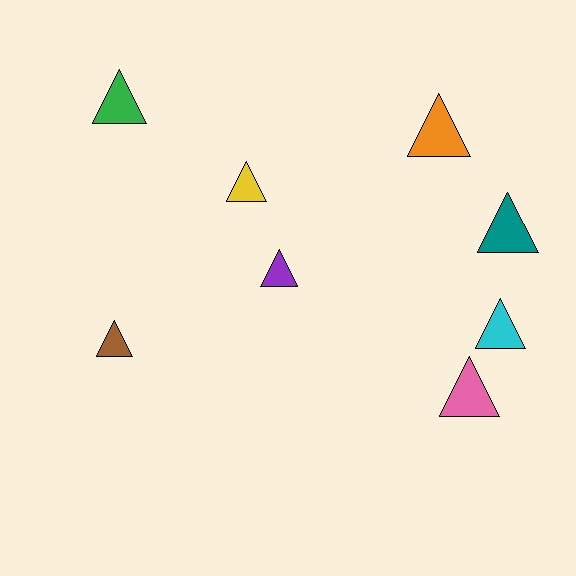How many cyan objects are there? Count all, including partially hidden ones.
There is 1 cyan object.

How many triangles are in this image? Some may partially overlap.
There are 8 triangles.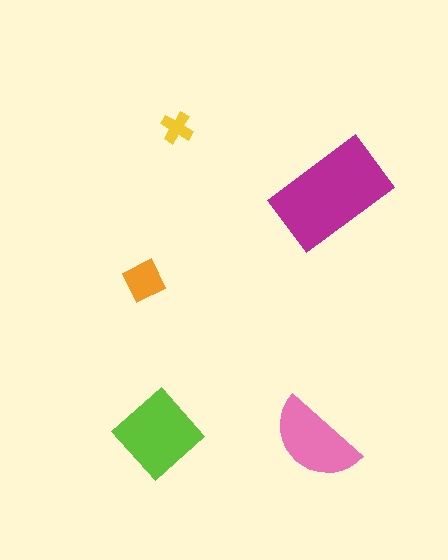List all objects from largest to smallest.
The magenta rectangle, the lime diamond, the pink semicircle, the orange diamond, the yellow cross.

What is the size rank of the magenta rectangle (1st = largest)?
1st.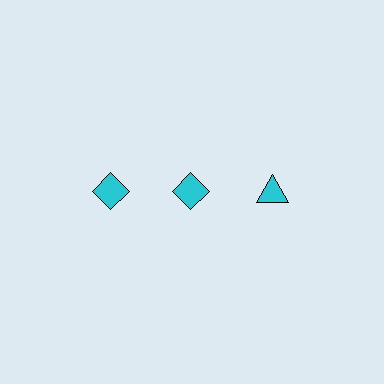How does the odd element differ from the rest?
It has a different shape: triangle instead of diamond.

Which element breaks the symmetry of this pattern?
The cyan triangle in the top row, center column breaks the symmetry. All other shapes are cyan diamonds.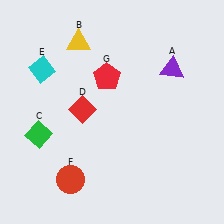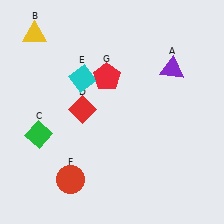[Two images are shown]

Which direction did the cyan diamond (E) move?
The cyan diamond (E) moved right.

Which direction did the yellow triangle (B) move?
The yellow triangle (B) moved left.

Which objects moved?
The objects that moved are: the yellow triangle (B), the cyan diamond (E).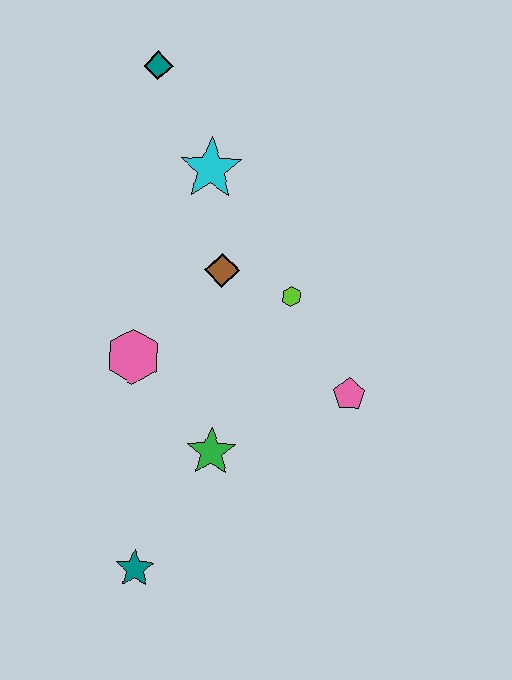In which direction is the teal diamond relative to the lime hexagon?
The teal diamond is above the lime hexagon.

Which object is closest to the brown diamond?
The lime hexagon is closest to the brown diamond.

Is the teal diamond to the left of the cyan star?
Yes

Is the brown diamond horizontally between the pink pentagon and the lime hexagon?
No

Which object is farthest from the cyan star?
The teal star is farthest from the cyan star.